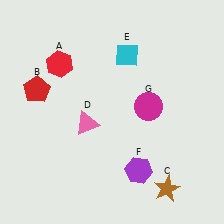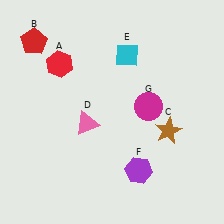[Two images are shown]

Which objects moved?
The objects that moved are: the red pentagon (B), the brown star (C).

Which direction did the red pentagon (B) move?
The red pentagon (B) moved up.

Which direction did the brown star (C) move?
The brown star (C) moved up.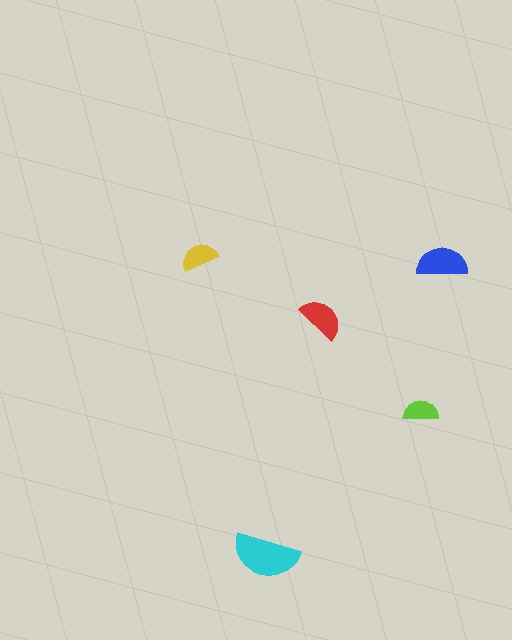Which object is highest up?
The yellow semicircle is topmost.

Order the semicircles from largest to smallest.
the cyan one, the blue one, the red one, the yellow one, the lime one.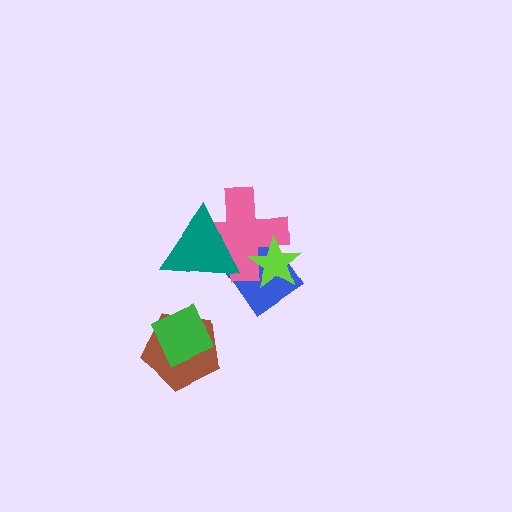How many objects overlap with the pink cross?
3 objects overlap with the pink cross.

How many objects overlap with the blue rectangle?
3 objects overlap with the blue rectangle.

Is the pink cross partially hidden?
Yes, it is partially covered by another shape.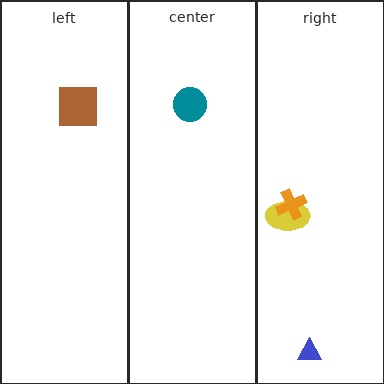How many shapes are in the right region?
3.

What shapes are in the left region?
The brown square.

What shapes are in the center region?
The teal circle.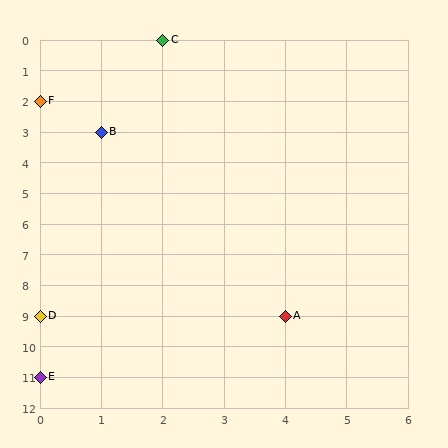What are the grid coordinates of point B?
Point B is at grid coordinates (1, 3).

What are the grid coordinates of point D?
Point D is at grid coordinates (0, 9).